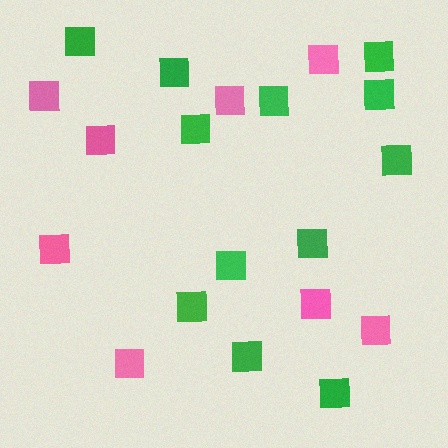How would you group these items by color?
There are 2 groups: one group of pink squares (8) and one group of green squares (12).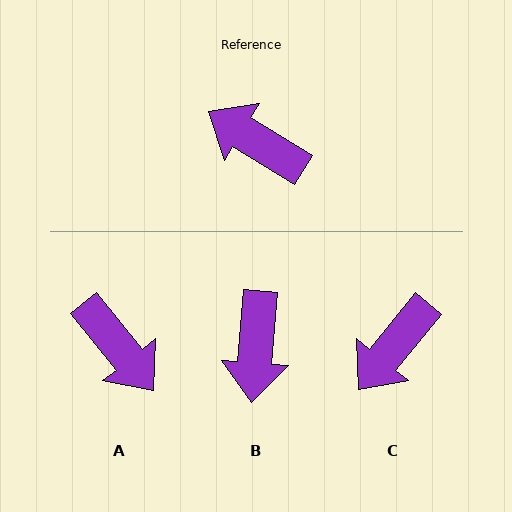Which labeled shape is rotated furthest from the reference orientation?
A, about 160 degrees away.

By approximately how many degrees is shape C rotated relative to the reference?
Approximately 83 degrees counter-clockwise.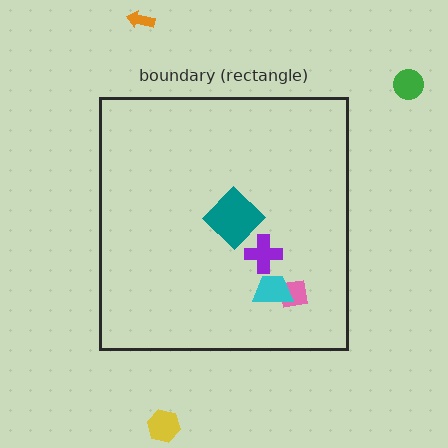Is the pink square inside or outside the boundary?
Inside.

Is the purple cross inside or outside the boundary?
Inside.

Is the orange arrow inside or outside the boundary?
Outside.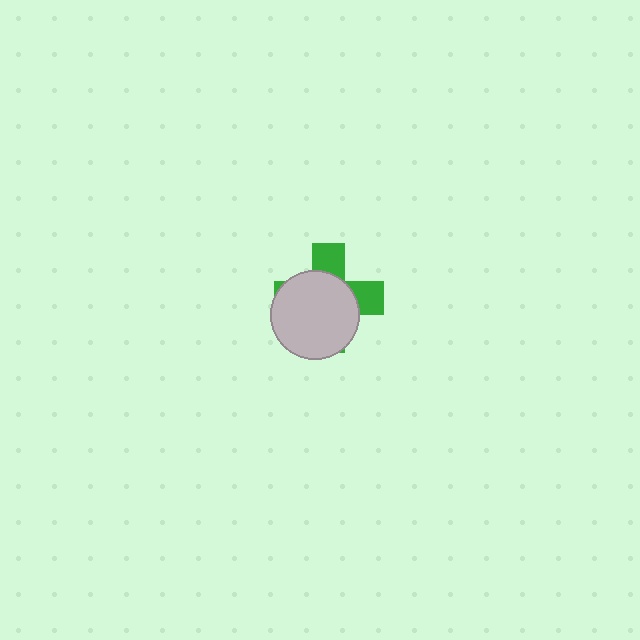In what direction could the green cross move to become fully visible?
The green cross could move toward the upper-right. That would shift it out from behind the light gray circle entirely.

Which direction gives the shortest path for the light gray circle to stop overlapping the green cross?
Moving toward the lower-left gives the shortest separation.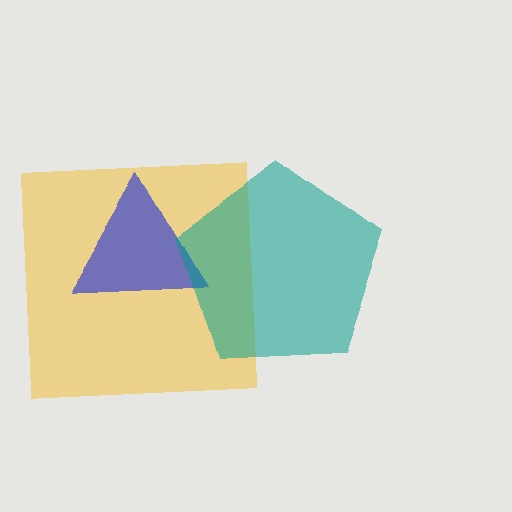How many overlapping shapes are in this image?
There are 3 overlapping shapes in the image.